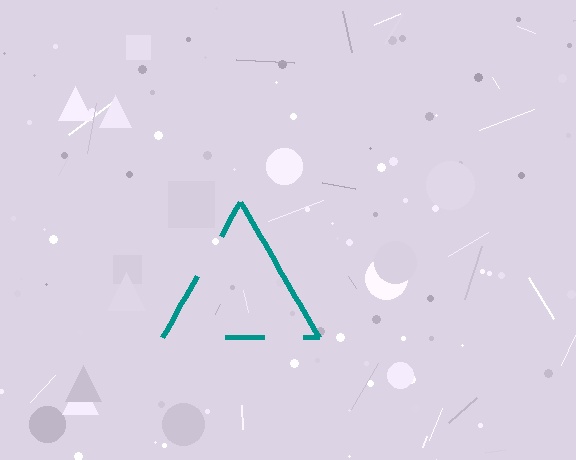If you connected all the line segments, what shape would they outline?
They would outline a triangle.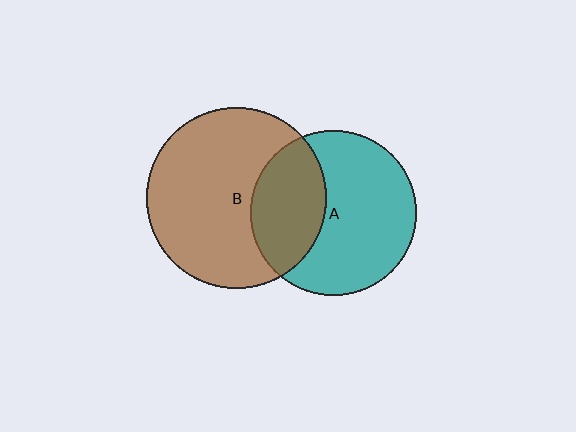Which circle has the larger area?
Circle B (brown).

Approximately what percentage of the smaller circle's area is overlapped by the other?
Approximately 35%.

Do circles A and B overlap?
Yes.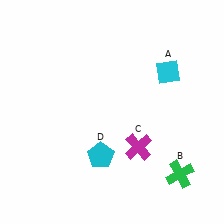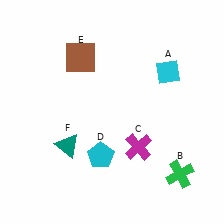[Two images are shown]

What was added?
A brown square (E), a teal triangle (F) were added in Image 2.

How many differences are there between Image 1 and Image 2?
There are 2 differences between the two images.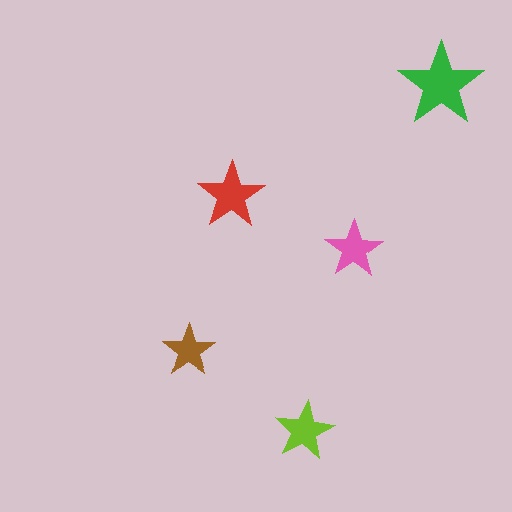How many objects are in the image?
There are 5 objects in the image.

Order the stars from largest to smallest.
the green one, the red one, the lime one, the pink one, the brown one.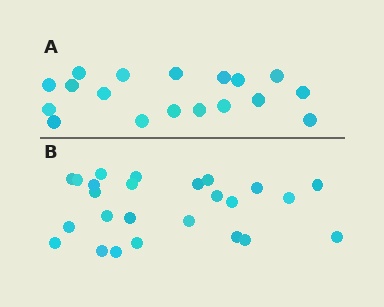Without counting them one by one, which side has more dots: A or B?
Region B (the bottom region) has more dots.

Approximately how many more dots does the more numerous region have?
Region B has roughly 8 or so more dots than region A.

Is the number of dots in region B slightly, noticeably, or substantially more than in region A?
Region B has noticeably more, but not dramatically so. The ratio is roughly 1.4 to 1.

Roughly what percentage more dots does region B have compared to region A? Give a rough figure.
About 40% more.